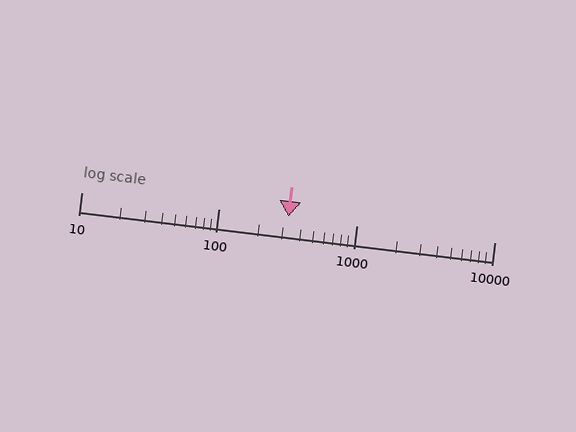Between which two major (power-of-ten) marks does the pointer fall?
The pointer is between 100 and 1000.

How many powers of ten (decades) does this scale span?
The scale spans 3 decades, from 10 to 10000.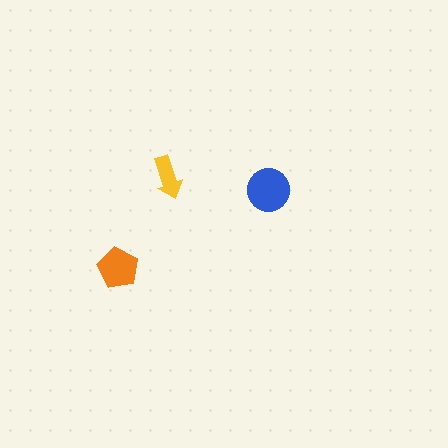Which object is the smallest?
The yellow arrow.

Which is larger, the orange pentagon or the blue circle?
The blue circle.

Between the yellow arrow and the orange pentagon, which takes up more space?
The orange pentagon.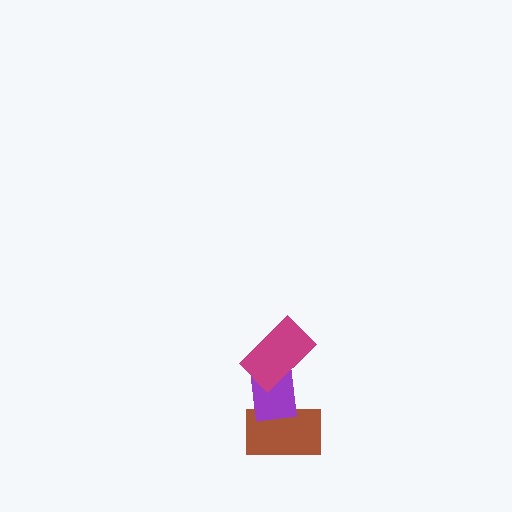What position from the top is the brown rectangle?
The brown rectangle is 3rd from the top.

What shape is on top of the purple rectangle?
The magenta rectangle is on top of the purple rectangle.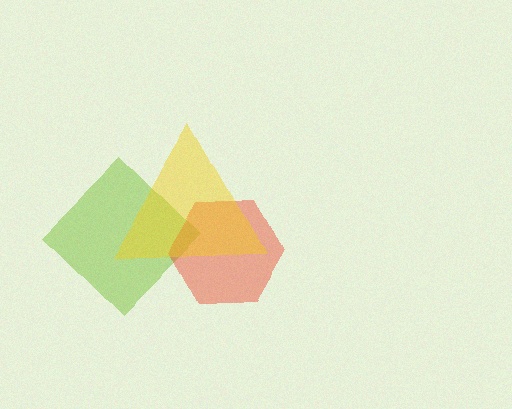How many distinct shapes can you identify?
There are 3 distinct shapes: a lime diamond, a red hexagon, a yellow triangle.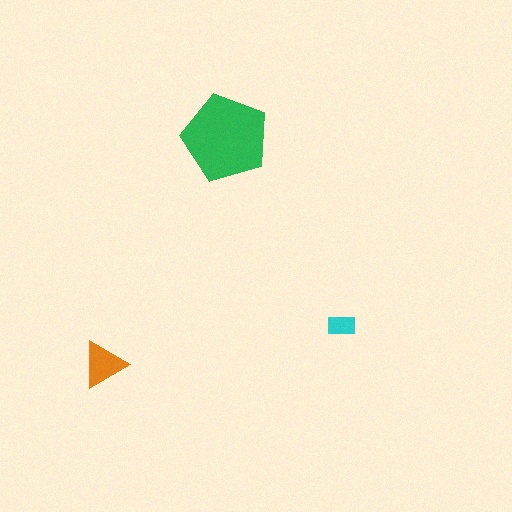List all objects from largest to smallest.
The green pentagon, the orange triangle, the cyan rectangle.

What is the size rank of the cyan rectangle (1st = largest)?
3rd.